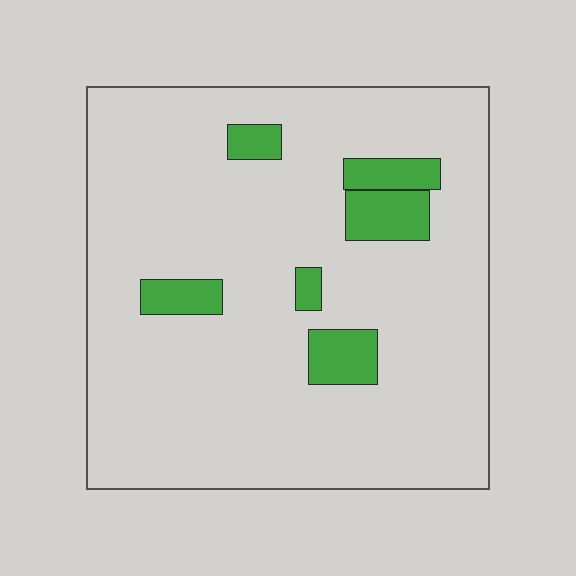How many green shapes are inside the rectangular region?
6.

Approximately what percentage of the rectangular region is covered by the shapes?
Approximately 10%.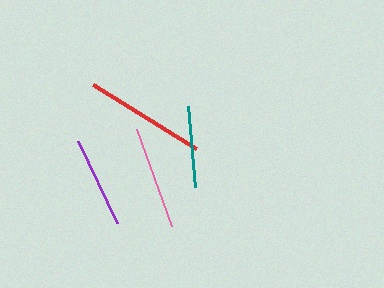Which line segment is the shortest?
The teal line is the shortest at approximately 82 pixels.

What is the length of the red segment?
The red segment is approximately 121 pixels long.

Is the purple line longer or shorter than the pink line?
The pink line is longer than the purple line.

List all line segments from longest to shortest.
From longest to shortest: red, pink, purple, teal.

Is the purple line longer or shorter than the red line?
The red line is longer than the purple line.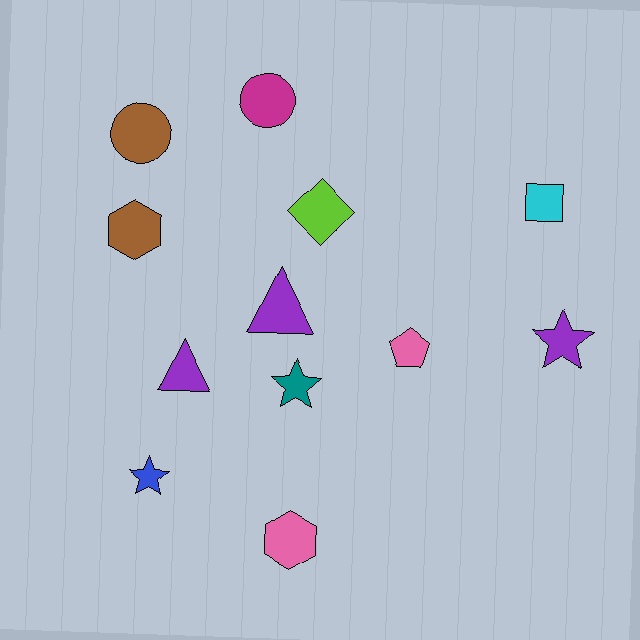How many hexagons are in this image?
There are 2 hexagons.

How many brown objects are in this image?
There are 2 brown objects.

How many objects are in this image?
There are 12 objects.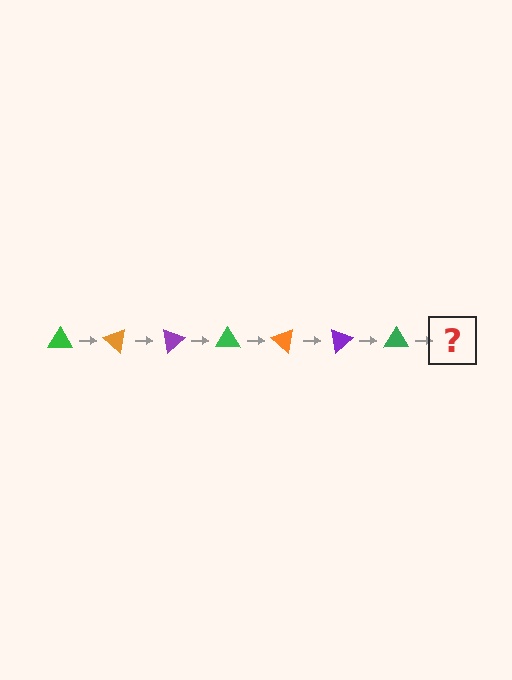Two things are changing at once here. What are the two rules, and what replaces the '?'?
The two rules are that it rotates 40 degrees each step and the color cycles through green, orange, and purple. The '?' should be an orange triangle, rotated 280 degrees from the start.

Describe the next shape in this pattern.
It should be an orange triangle, rotated 280 degrees from the start.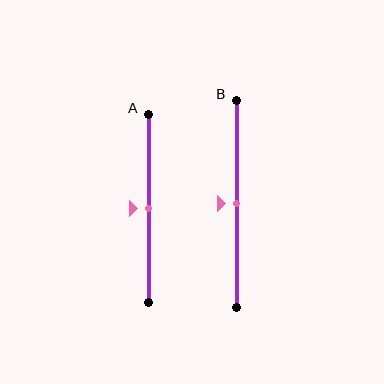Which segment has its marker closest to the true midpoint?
Segment A has its marker closest to the true midpoint.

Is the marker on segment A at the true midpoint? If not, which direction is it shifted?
Yes, the marker on segment A is at the true midpoint.